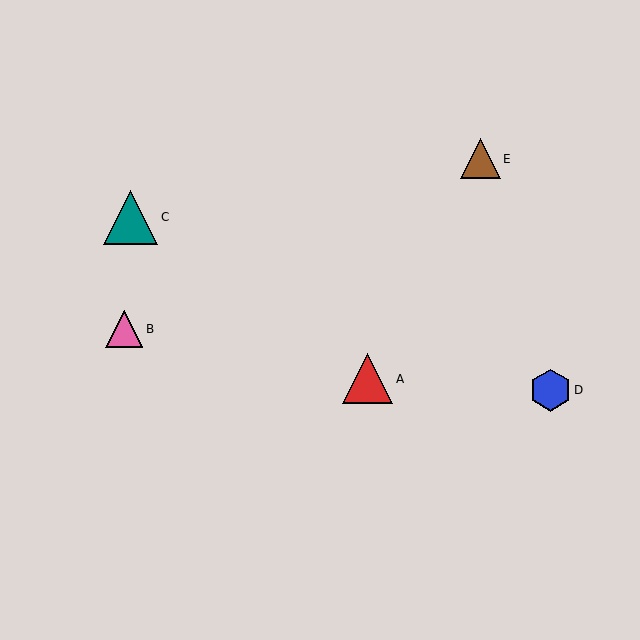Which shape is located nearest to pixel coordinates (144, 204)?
The teal triangle (labeled C) at (131, 217) is nearest to that location.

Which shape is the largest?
The teal triangle (labeled C) is the largest.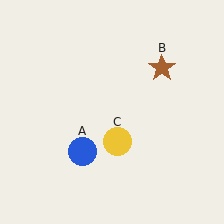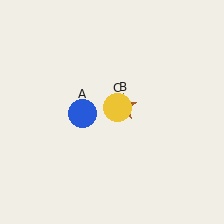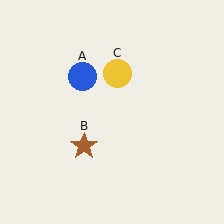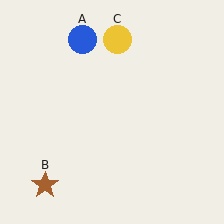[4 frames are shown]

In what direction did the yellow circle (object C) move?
The yellow circle (object C) moved up.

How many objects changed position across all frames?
3 objects changed position: blue circle (object A), brown star (object B), yellow circle (object C).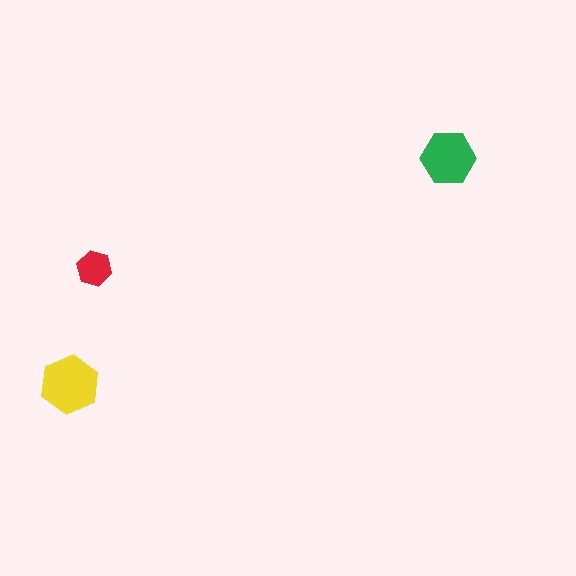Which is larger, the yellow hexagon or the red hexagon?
The yellow one.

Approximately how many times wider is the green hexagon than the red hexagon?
About 1.5 times wider.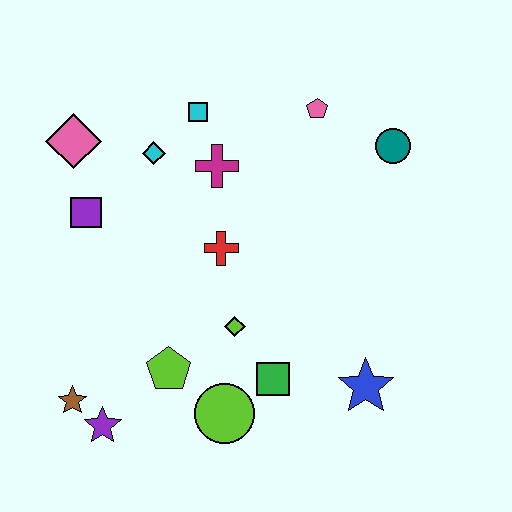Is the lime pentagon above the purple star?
Yes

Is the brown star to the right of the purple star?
No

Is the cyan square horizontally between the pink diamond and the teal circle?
Yes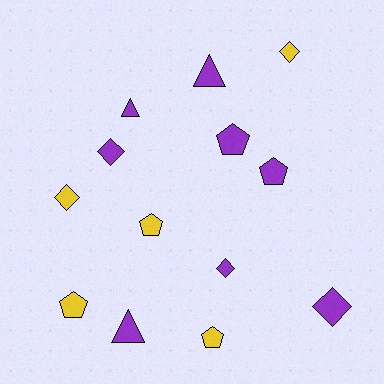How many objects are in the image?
There are 13 objects.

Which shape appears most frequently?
Pentagon, with 5 objects.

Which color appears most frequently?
Purple, with 8 objects.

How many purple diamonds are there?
There are 3 purple diamonds.